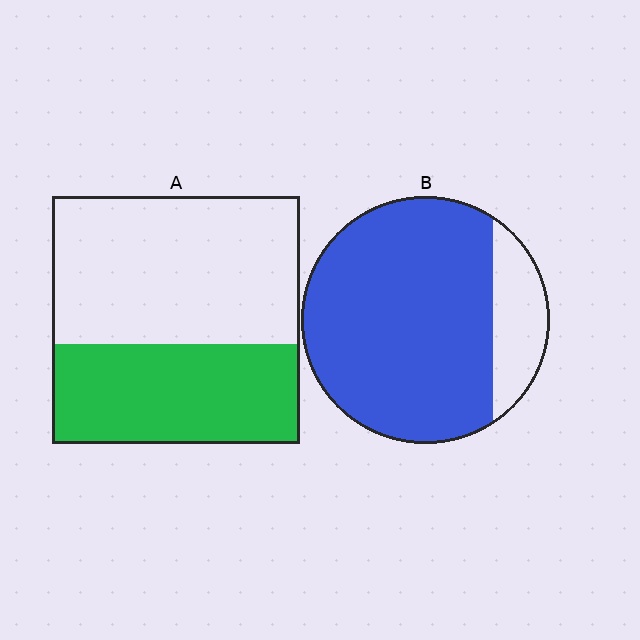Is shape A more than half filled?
No.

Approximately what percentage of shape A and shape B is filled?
A is approximately 40% and B is approximately 85%.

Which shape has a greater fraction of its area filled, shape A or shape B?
Shape B.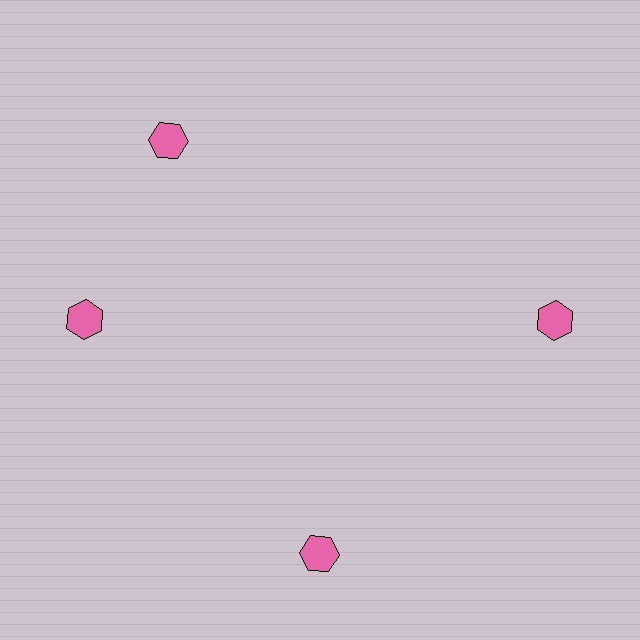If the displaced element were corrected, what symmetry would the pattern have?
It would have 4-fold rotational symmetry — the pattern would map onto itself every 90 degrees.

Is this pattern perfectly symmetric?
No. The 4 pink hexagons are arranged in a ring, but one element near the 12 o'clock position is rotated out of alignment along the ring, breaking the 4-fold rotational symmetry.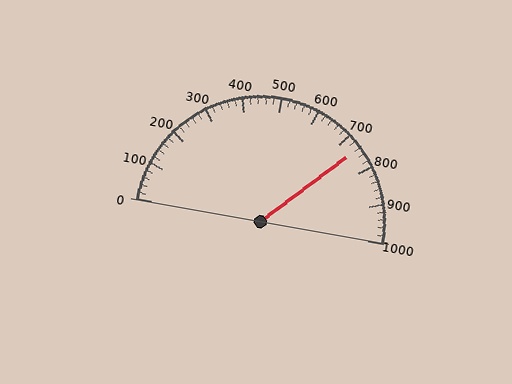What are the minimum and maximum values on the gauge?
The gauge ranges from 0 to 1000.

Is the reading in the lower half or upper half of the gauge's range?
The reading is in the upper half of the range (0 to 1000).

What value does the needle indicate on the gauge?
The needle indicates approximately 740.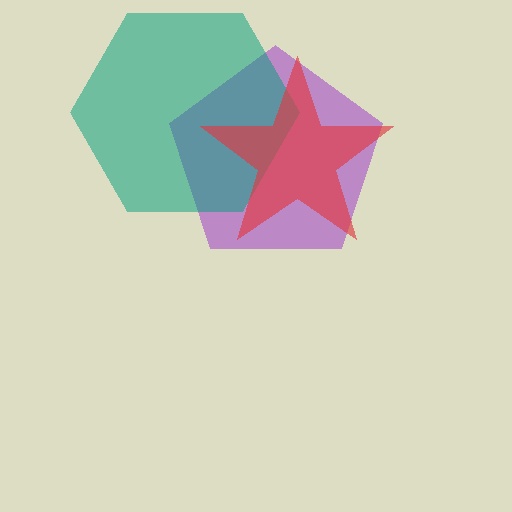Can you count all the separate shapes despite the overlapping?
Yes, there are 3 separate shapes.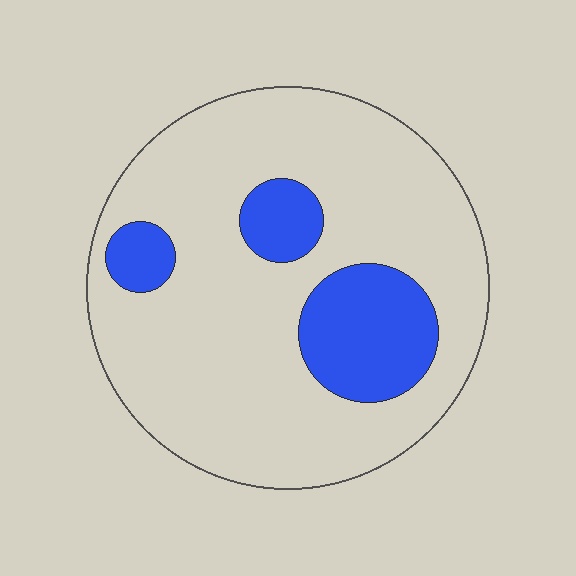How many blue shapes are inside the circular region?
3.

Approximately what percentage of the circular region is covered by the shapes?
Approximately 20%.